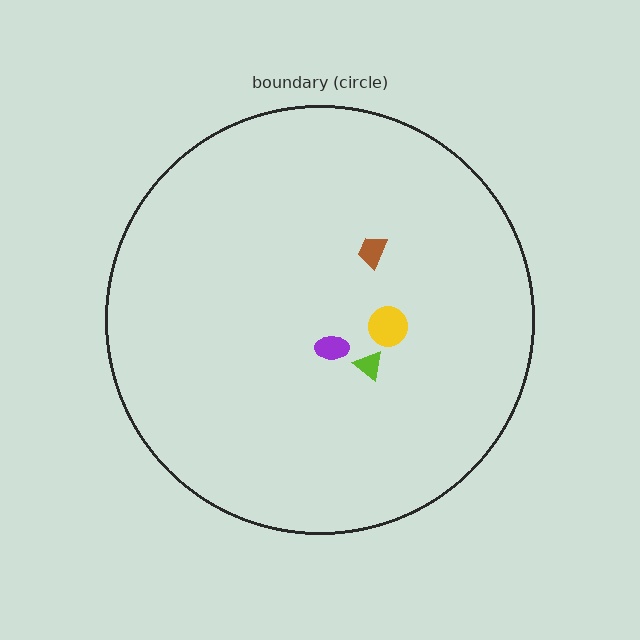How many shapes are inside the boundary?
4 inside, 0 outside.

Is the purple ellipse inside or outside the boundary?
Inside.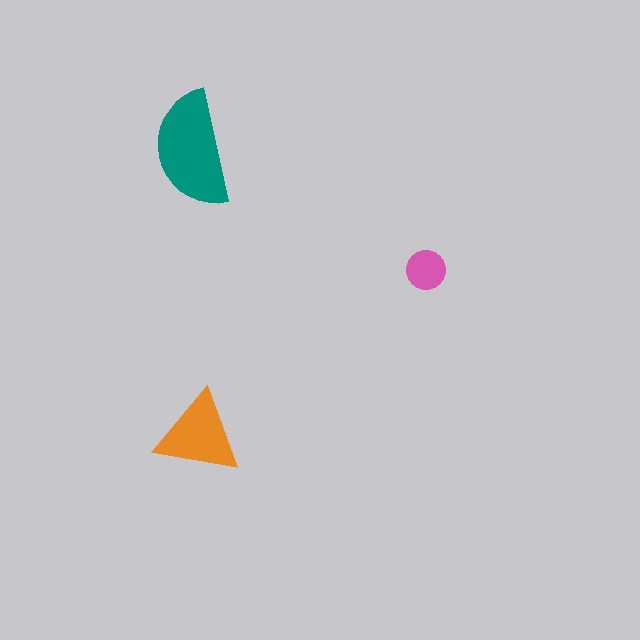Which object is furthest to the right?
The pink circle is rightmost.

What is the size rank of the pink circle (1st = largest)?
3rd.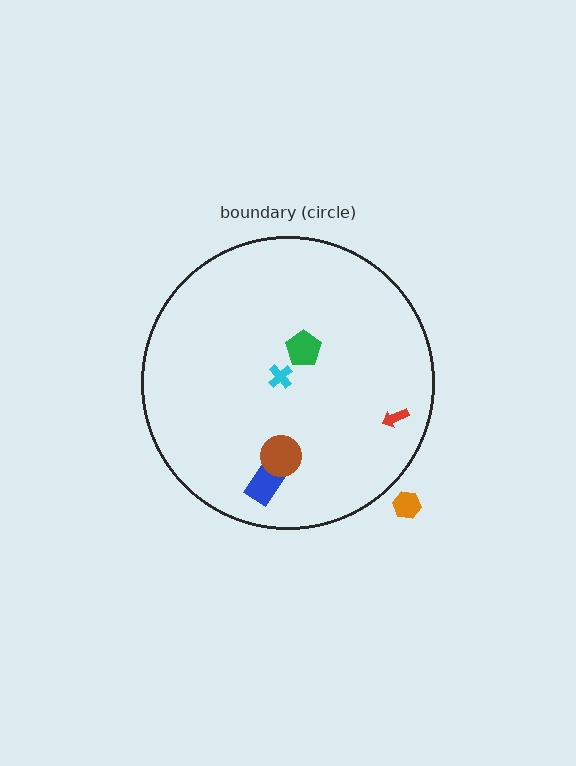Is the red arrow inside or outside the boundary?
Inside.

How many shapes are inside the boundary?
5 inside, 1 outside.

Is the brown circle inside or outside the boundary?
Inside.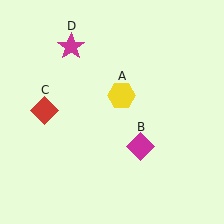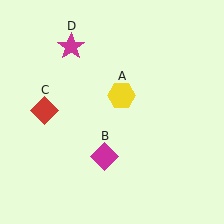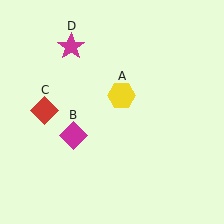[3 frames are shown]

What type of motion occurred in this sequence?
The magenta diamond (object B) rotated clockwise around the center of the scene.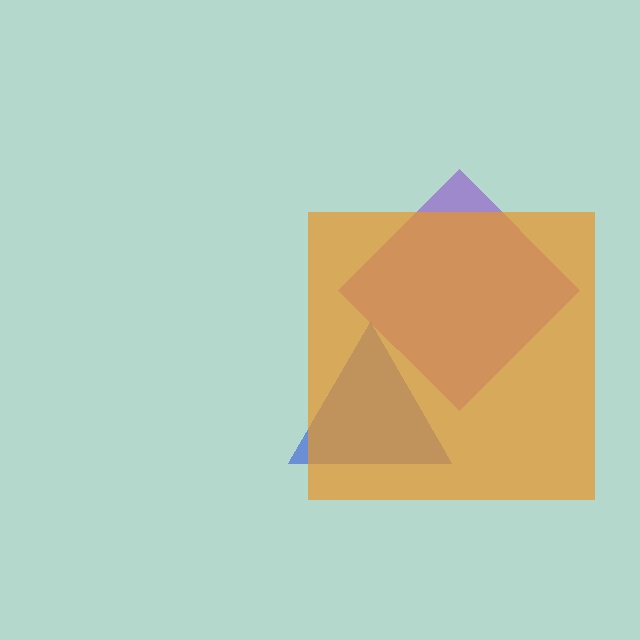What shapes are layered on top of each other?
The layered shapes are: a purple diamond, a blue triangle, an orange square.